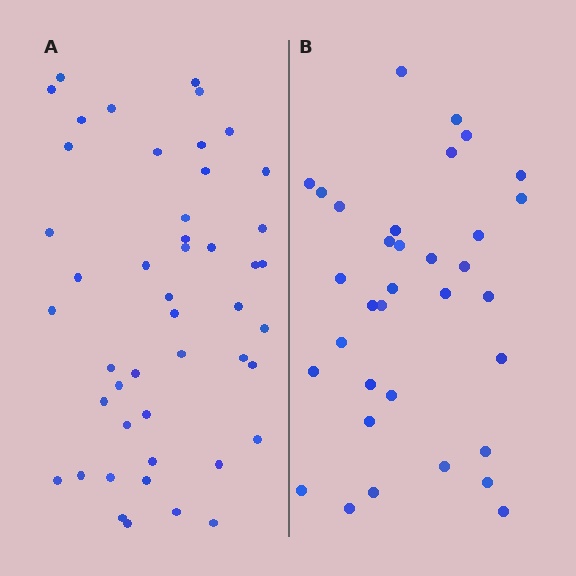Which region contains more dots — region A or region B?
Region A (the left region) has more dots.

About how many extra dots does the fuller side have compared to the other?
Region A has approximately 15 more dots than region B.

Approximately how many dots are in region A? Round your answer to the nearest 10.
About 50 dots. (The exact count is 47, which rounds to 50.)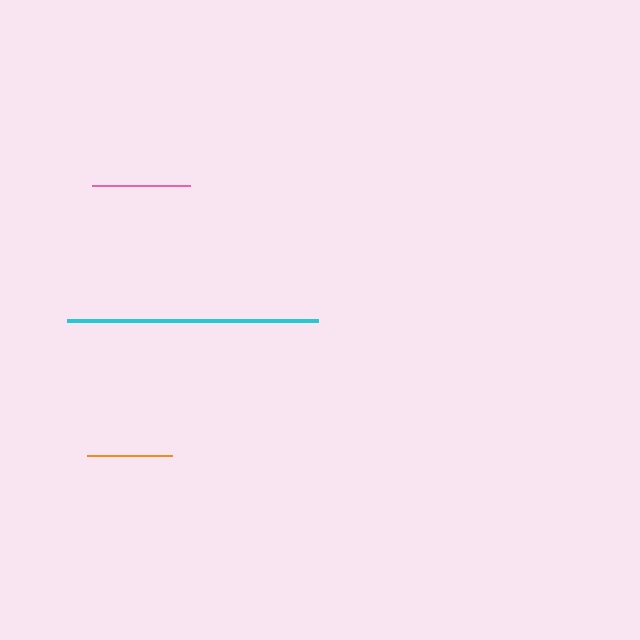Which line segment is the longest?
The cyan line is the longest at approximately 251 pixels.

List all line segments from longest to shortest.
From longest to shortest: cyan, pink, orange.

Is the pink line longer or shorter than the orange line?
The pink line is longer than the orange line.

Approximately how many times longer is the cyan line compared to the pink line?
The cyan line is approximately 2.6 times the length of the pink line.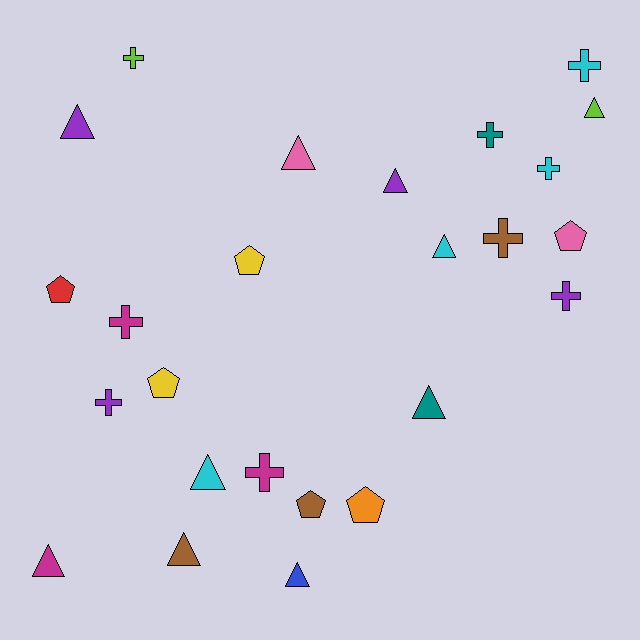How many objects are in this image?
There are 25 objects.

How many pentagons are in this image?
There are 6 pentagons.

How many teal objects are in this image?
There are 2 teal objects.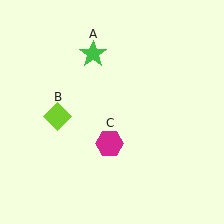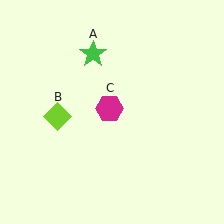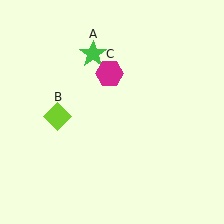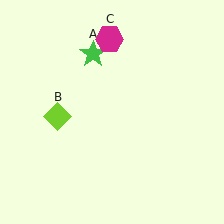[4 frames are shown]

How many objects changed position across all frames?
1 object changed position: magenta hexagon (object C).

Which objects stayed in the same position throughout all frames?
Green star (object A) and lime diamond (object B) remained stationary.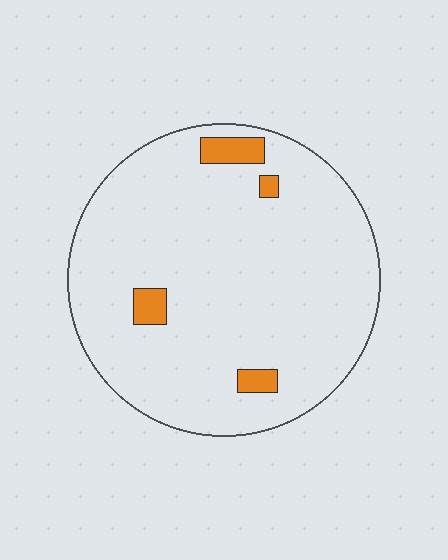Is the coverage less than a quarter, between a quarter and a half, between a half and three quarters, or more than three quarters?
Less than a quarter.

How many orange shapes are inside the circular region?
4.